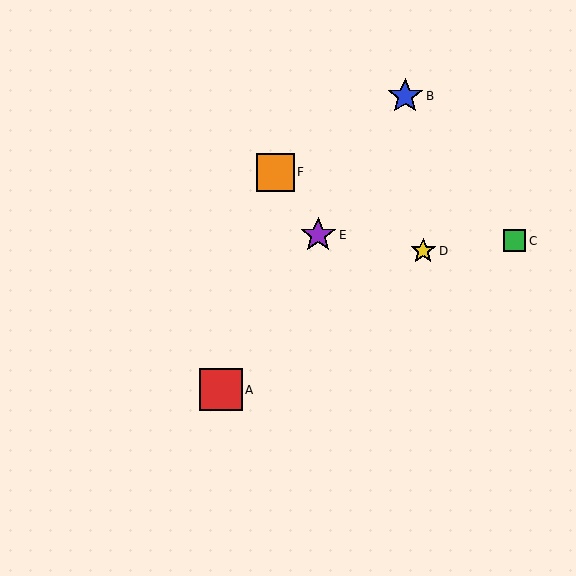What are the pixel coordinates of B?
Object B is at (405, 96).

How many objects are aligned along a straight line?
3 objects (A, B, E) are aligned along a straight line.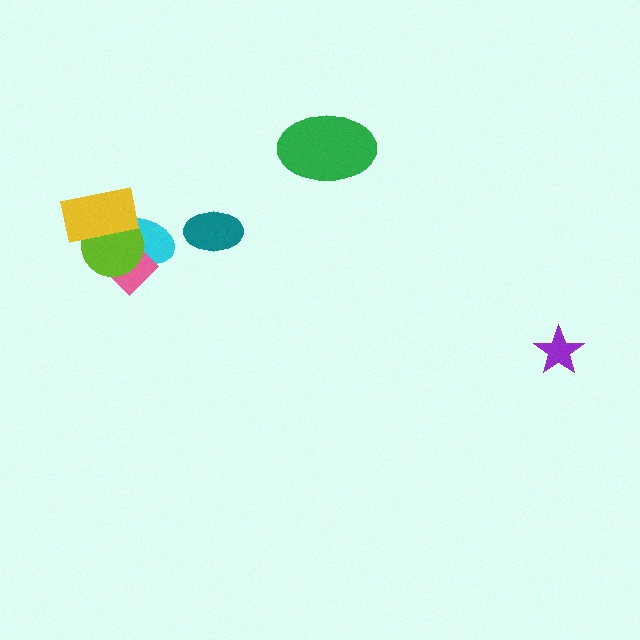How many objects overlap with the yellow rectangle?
2 objects overlap with the yellow rectangle.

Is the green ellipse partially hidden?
No, no other shape covers it.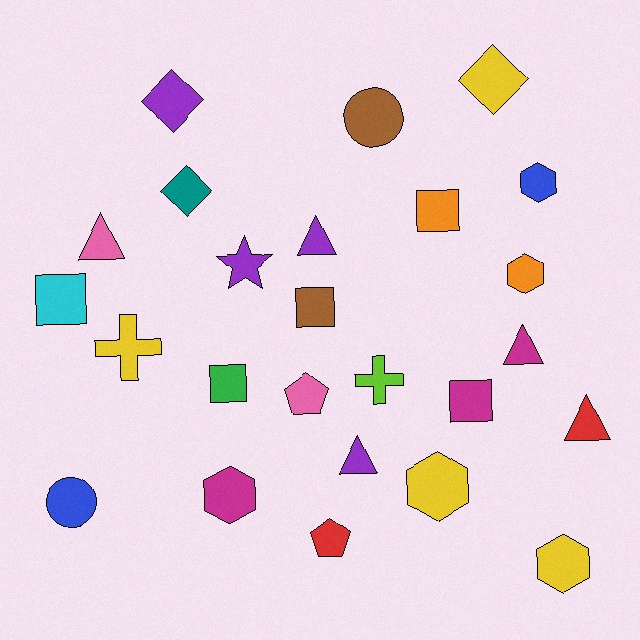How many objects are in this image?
There are 25 objects.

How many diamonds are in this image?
There are 3 diamonds.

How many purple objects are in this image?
There are 4 purple objects.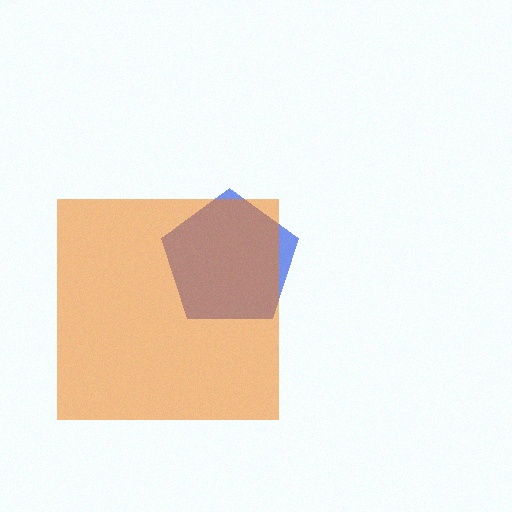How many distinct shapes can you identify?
There are 2 distinct shapes: a blue pentagon, an orange square.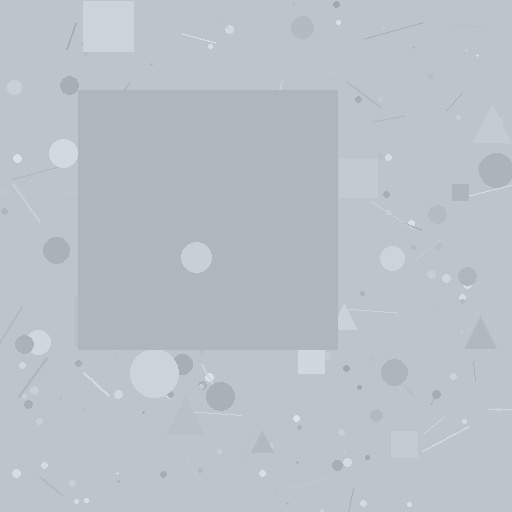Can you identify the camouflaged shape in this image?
The camouflaged shape is a square.